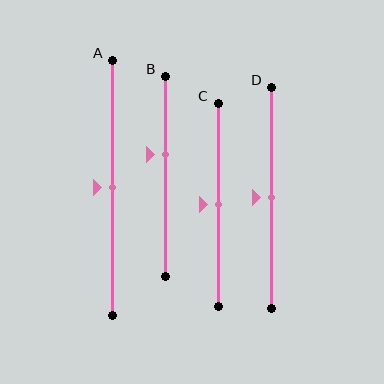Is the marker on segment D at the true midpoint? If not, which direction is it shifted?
Yes, the marker on segment D is at the true midpoint.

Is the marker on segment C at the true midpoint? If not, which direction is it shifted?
Yes, the marker on segment C is at the true midpoint.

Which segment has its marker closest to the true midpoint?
Segment A has its marker closest to the true midpoint.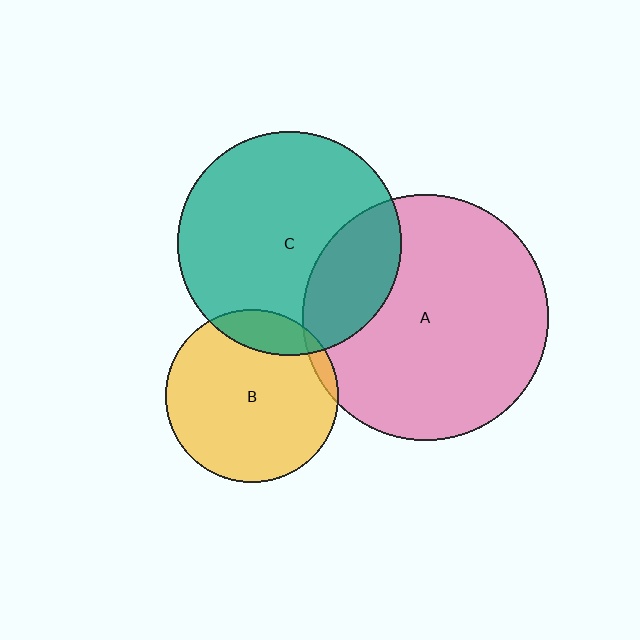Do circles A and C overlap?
Yes.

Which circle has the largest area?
Circle A (pink).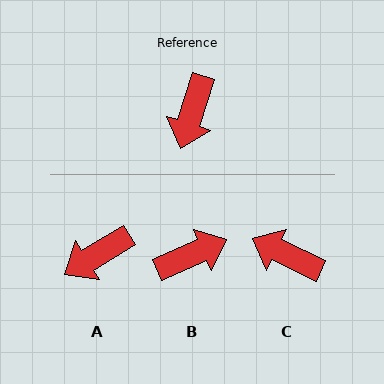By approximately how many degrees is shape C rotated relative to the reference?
Approximately 98 degrees clockwise.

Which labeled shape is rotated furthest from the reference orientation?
B, about 131 degrees away.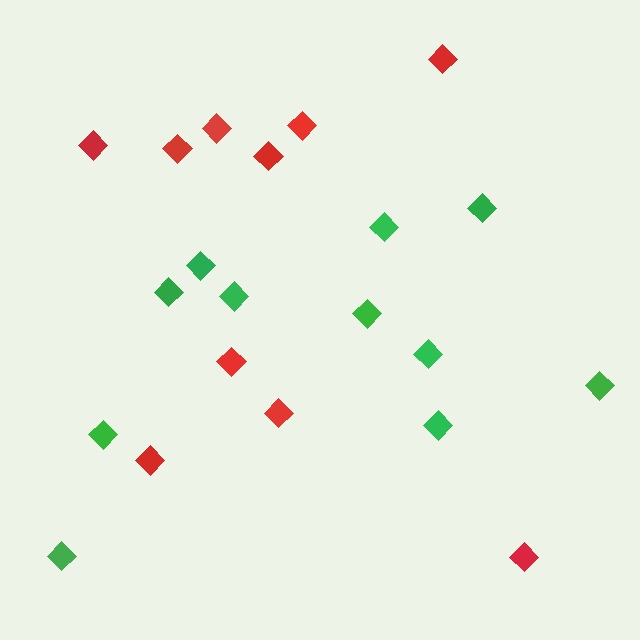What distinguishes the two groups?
There are 2 groups: one group of red diamonds (10) and one group of green diamonds (11).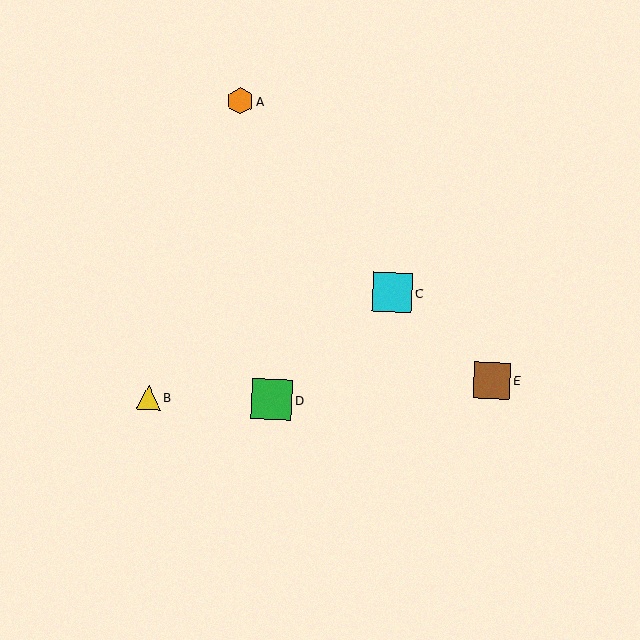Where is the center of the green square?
The center of the green square is at (272, 399).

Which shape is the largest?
The green square (labeled D) is the largest.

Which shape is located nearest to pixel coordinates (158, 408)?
The yellow triangle (labeled B) at (149, 397) is nearest to that location.